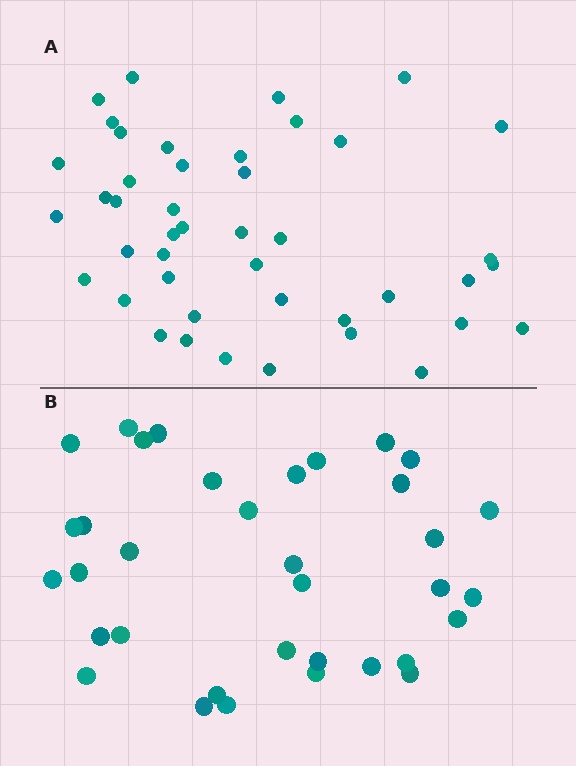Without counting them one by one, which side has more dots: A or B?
Region A (the top region) has more dots.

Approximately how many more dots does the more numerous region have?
Region A has roughly 8 or so more dots than region B.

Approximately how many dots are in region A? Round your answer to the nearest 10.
About 40 dots. (The exact count is 44, which rounds to 40.)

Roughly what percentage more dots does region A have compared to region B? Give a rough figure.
About 25% more.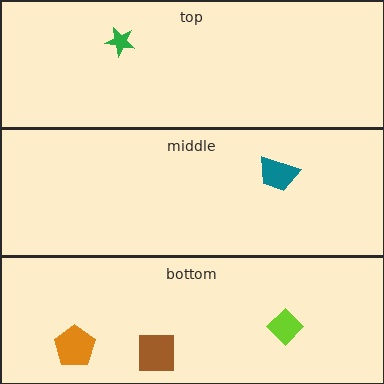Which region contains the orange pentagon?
The bottom region.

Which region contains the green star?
The top region.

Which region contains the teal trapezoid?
The middle region.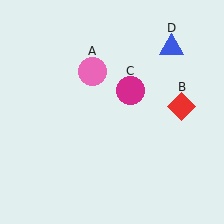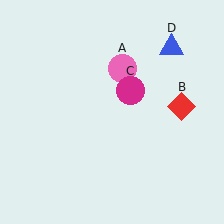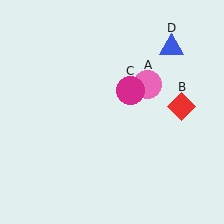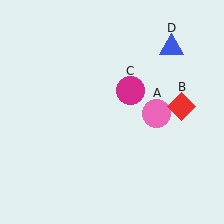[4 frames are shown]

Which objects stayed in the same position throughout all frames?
Red diamond (object B) and magenta circle (object C) and blue triangle (object D) remained stationary.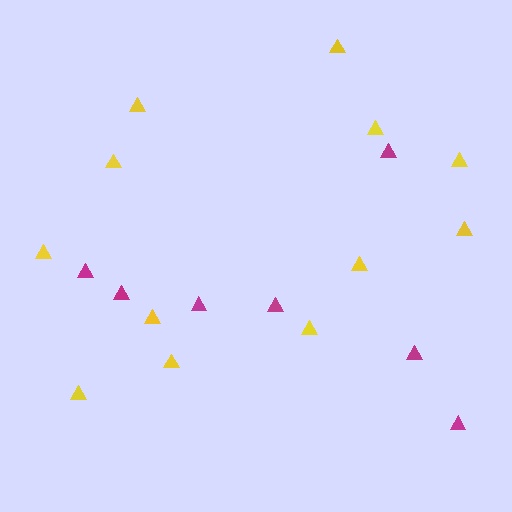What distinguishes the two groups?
There are 2 groups: one group of magenta triangles (7) and one group of yellow triangles (12).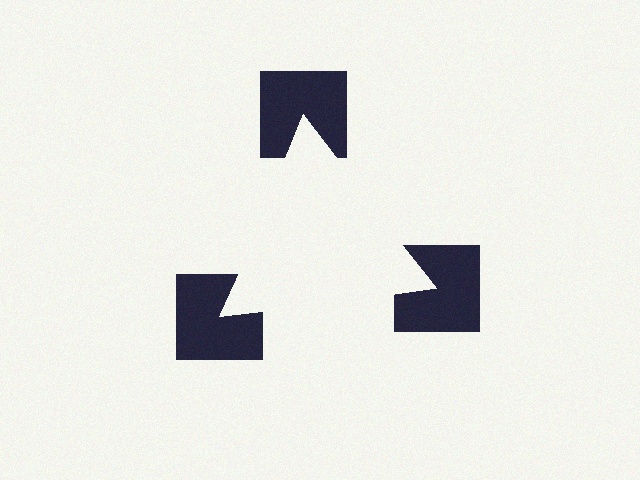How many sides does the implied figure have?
3 sides.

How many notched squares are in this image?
There are 3 — one at each vertex of the illusory triangle.